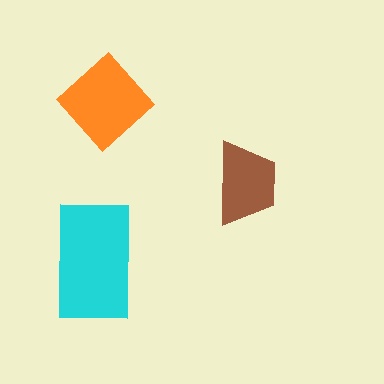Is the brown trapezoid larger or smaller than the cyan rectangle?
Smaller.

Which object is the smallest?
The brown trapezoid.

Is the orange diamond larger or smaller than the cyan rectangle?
Smaller.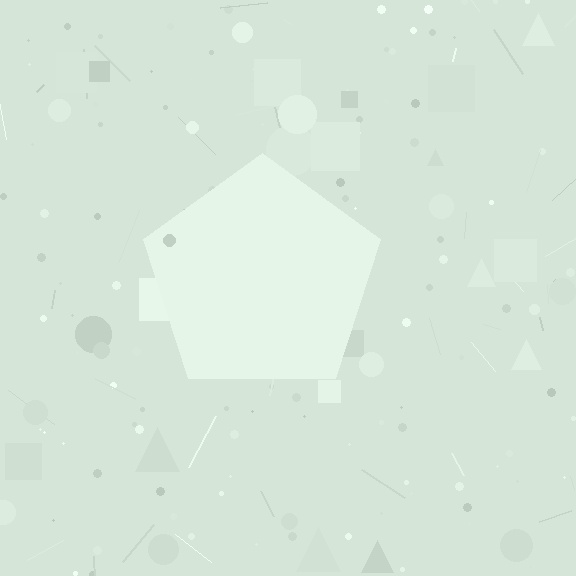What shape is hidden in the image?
A pentagon is hidden in the image.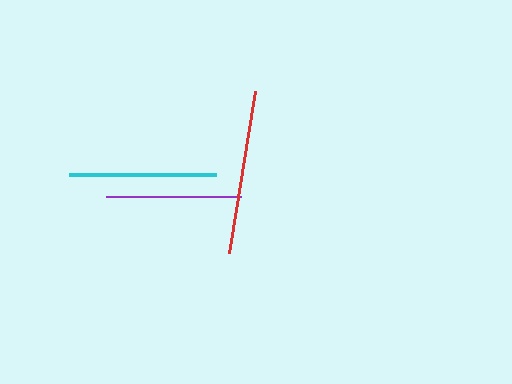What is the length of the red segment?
The red segment is approximately 164 pixels long.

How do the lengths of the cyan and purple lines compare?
The cyan and purple lines are approximately the same length.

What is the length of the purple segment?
The purple segment is approximately 135 pixels long.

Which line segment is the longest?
The red line is the longest at approximately 164 pixels.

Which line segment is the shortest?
The purple line is the shortest at approximately 135 pixels.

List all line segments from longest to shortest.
From longest to shortest: red, cyan, purple.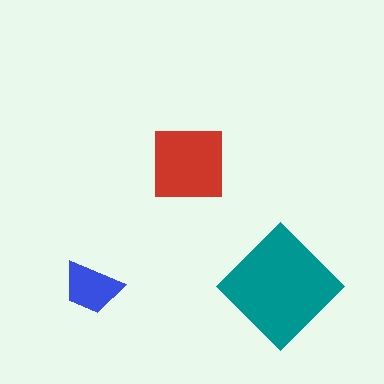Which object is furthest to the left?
The blue trapezoid is leftmost.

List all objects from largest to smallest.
The teal diamond, the red square, the blue trapezoid.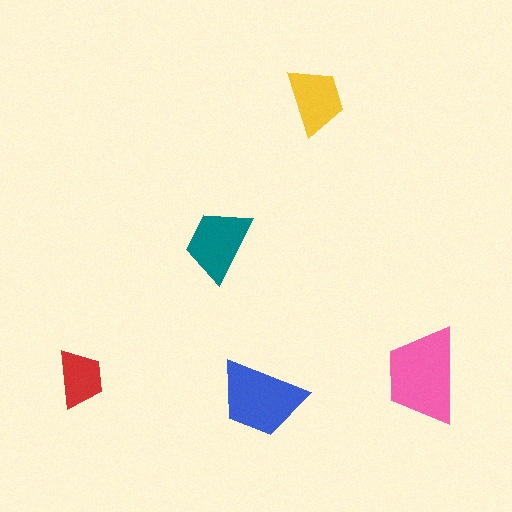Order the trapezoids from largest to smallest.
the pink one, the blue one, the teal one, the yellow one, the red one.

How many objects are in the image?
There are 5 objects in the image.